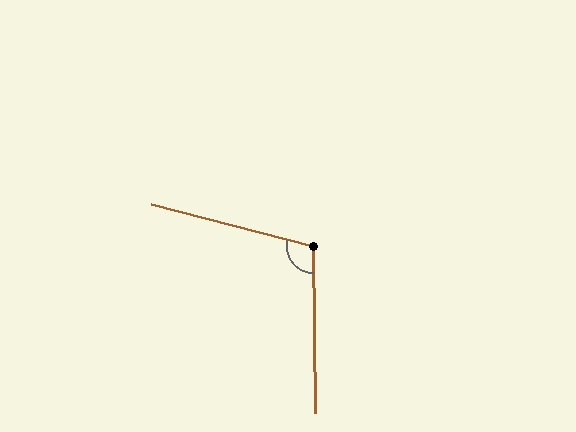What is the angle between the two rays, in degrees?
Approximately 106 degrees.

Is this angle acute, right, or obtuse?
It is obtuse.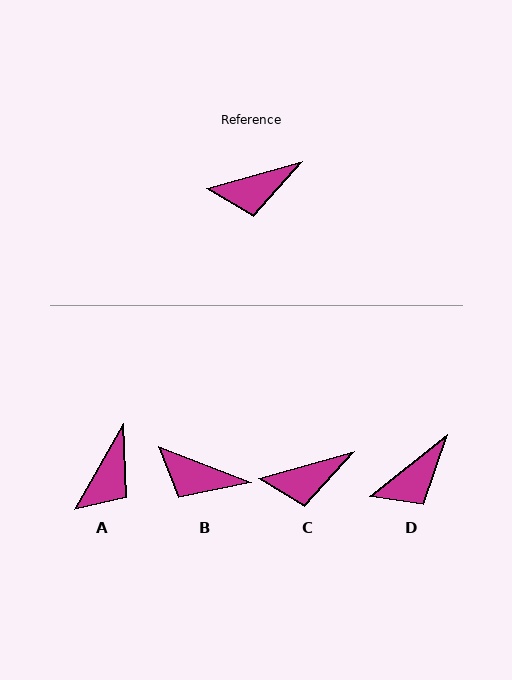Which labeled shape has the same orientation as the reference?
C.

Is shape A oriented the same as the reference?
No, it is off by about 44 degrees.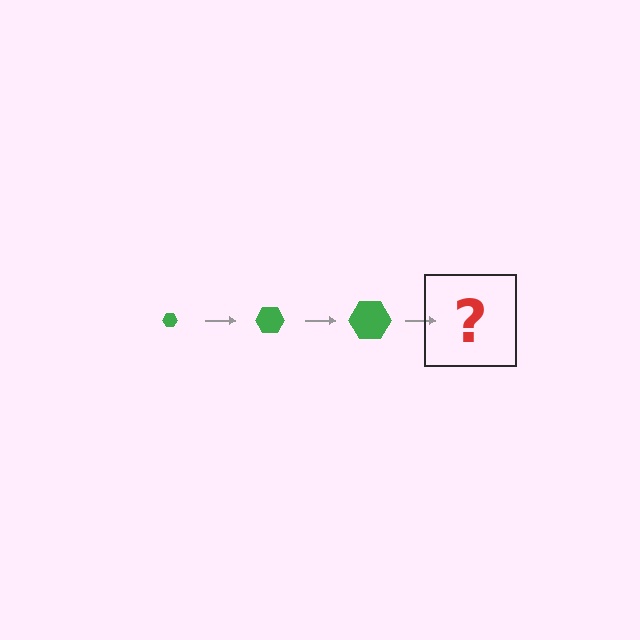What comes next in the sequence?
The next element should be a green hexagon, larger than the previous one.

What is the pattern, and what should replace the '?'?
The pattern is that the hexagon gets progressively larger each step. The '?' should be a green hexagon, larger than the previous one.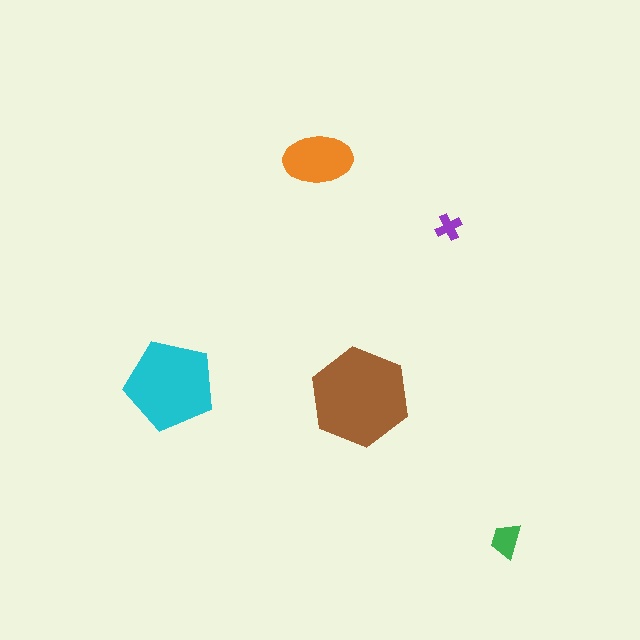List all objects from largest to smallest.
The brown hexagon, the cyan pentagon, the orange ellipse, the green trapezoid, the purple cross.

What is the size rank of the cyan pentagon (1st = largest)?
2nd.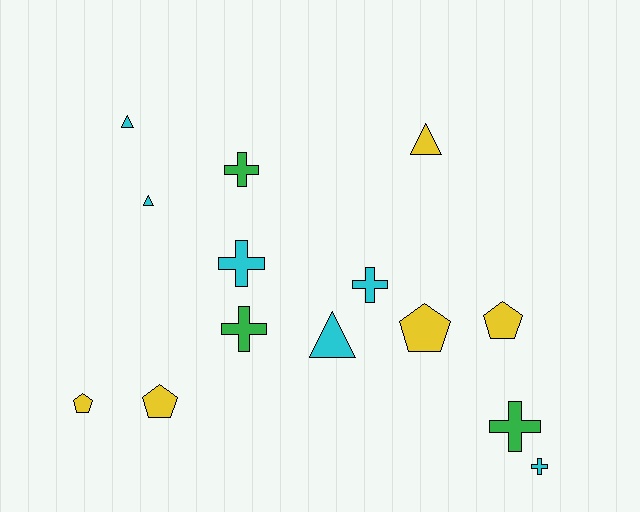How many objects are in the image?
There are 14 objects.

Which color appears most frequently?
Cyan, with 6 objects.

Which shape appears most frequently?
Cross, with 6 objects.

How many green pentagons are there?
There are no green pentagons.